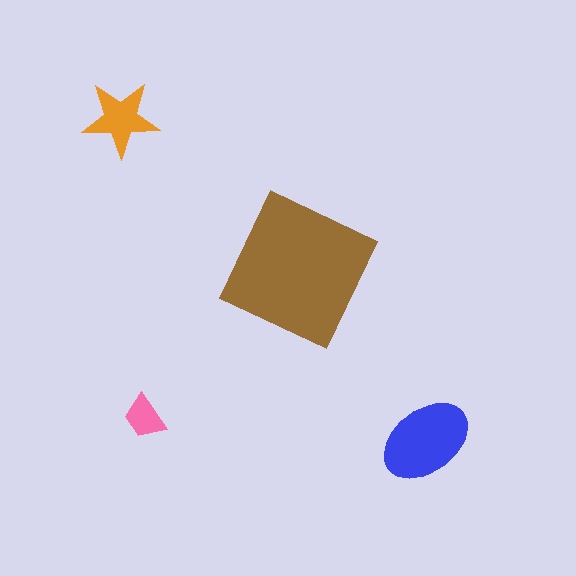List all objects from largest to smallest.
The brown square, the blue ellipse, the orange star, the pink trapezoid.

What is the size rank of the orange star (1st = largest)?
3rd.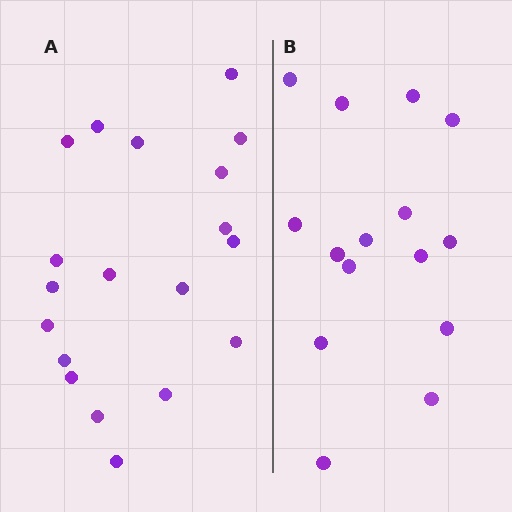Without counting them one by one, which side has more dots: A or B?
Region A (the left region) has more dots.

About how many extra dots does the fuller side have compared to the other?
Region A has about 4 more dots than region B.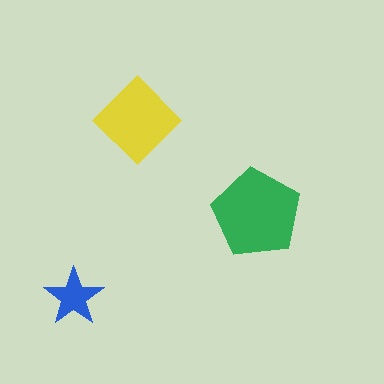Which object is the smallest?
The blue star.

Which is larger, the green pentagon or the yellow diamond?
The green pentagon.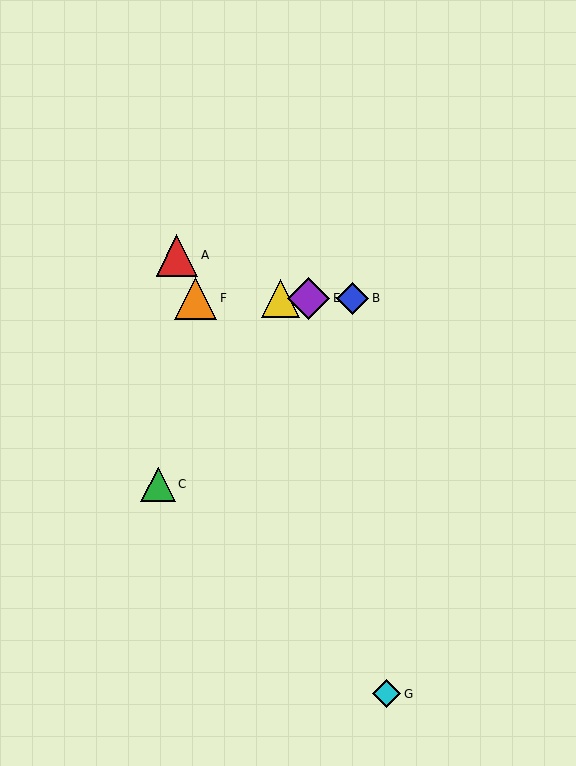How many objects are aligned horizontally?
4 objects (B, D, E, F) are aligned horizontally.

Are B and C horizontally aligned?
No, B is at y≈298 and C is at y≈484.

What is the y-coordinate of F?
Object F is at y≈298.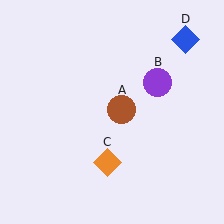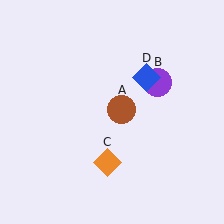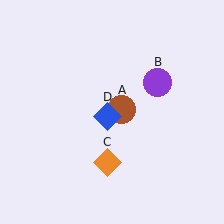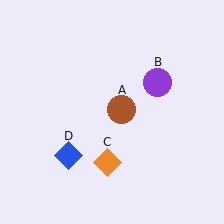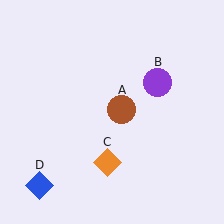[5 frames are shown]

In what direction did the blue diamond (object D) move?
The blue diamond (object D) moved down and to the left.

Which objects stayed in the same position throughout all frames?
Brown circle (object A) and purple circle (object B) and orange diamond (object C) remained stationary.